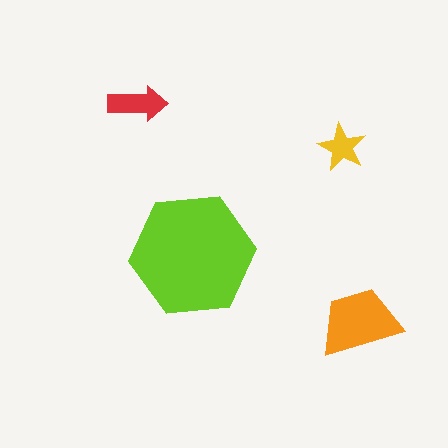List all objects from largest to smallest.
The lime hexagon, the orange trapezoid, the red arrow, the yellow star.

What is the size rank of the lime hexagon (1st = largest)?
1st.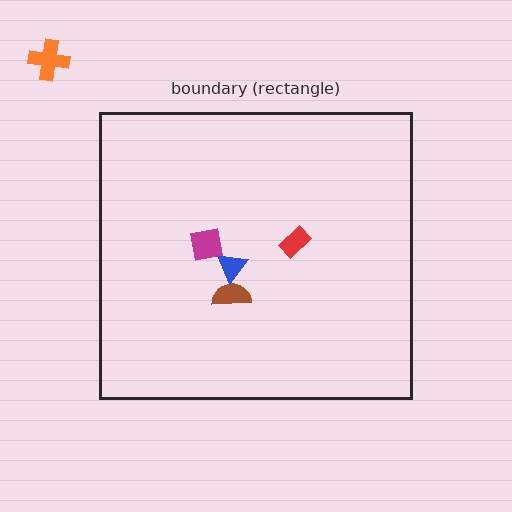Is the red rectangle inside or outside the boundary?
Inside.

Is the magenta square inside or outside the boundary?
Inside.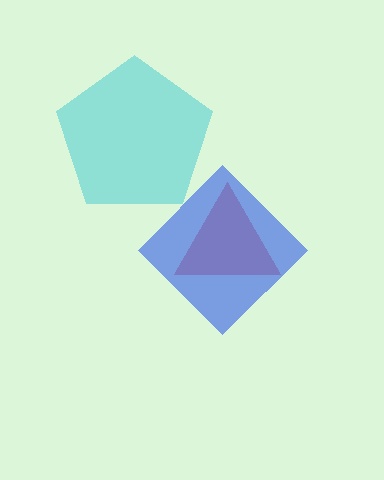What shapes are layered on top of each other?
The layered shapes are: a red triangle, a cyan pentagon, a blue diamond.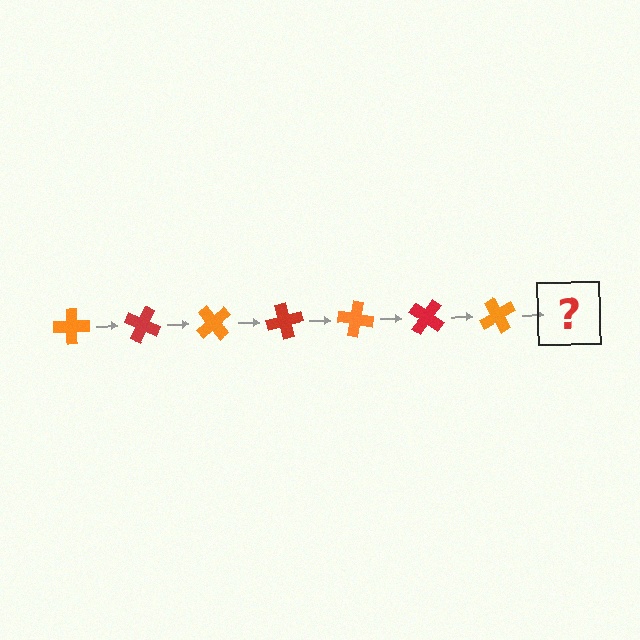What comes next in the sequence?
The next element should be a red cross, rotated 175 degrees from the start.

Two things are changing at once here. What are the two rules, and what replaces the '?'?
The two rules are that it rotates 25 degrees each step and the color cycles through orange and red. The '?' should be a red cross, rotated 175 degrees from the start.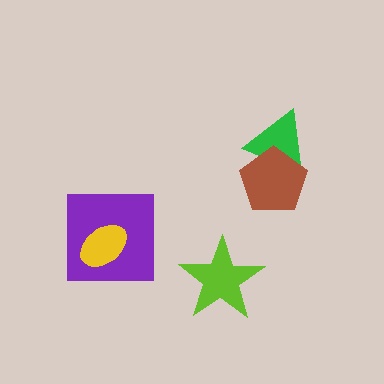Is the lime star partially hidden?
No, no other shape covers it.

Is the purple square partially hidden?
Yes, it is partially covered by another shape.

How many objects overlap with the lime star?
0 objects overlap with the lime star.